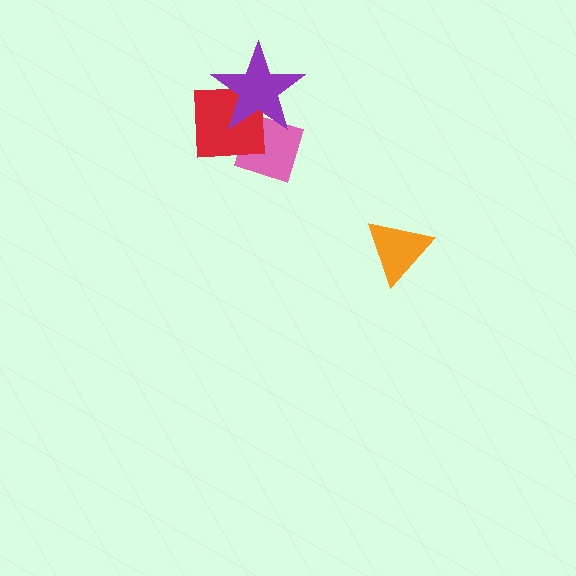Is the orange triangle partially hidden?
No, no other shape covers it.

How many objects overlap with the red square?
2 objects overlap with the red square.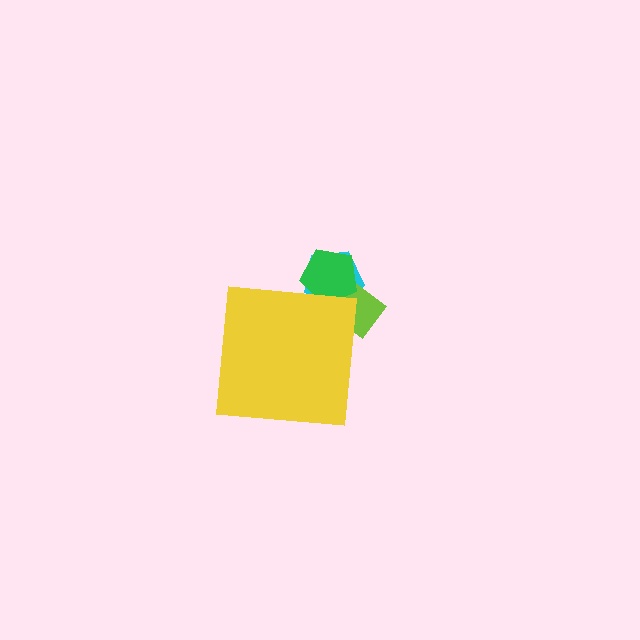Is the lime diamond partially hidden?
Yes, the lime diamond is partially hidden behind the yellow square.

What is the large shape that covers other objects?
A yellow square.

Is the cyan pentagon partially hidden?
Yes, the cyan pentagon is partially hidden behind the yellow square.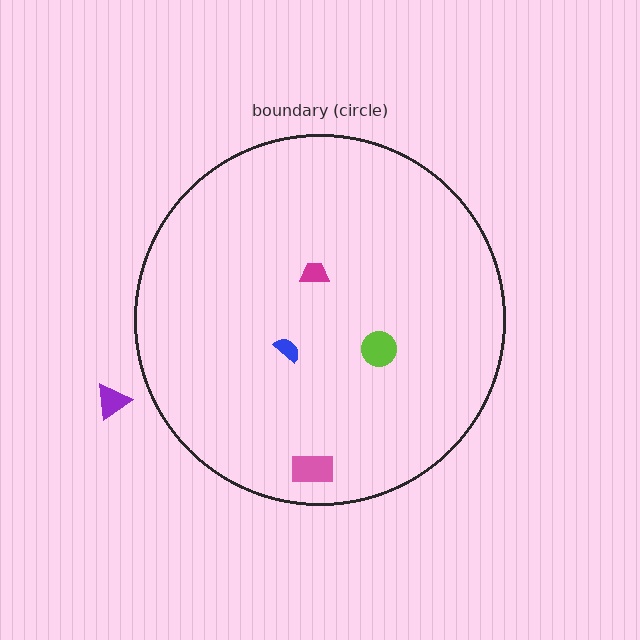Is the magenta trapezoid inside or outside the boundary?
Inside.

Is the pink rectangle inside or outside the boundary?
Inside.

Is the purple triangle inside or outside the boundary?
Outside.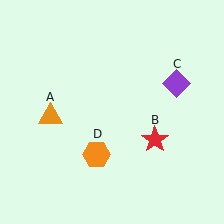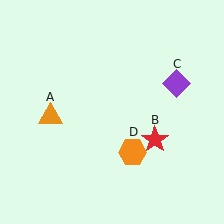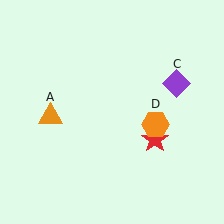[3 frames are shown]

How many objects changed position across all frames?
1 object changed position: orange hexagon (object D).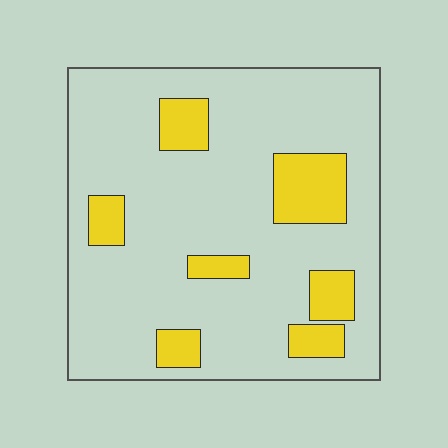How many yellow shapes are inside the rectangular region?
7.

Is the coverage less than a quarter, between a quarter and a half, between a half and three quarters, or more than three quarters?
Less than a quarter.